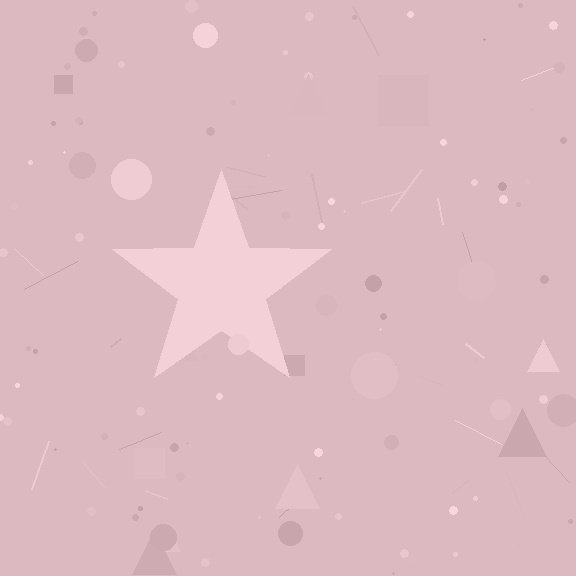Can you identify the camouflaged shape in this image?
The camouflaged shape is a star.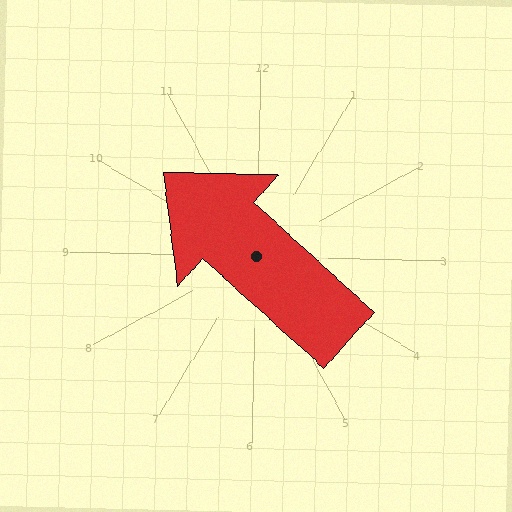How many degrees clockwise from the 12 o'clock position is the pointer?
Approximately 311 degrees.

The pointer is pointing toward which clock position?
Roughly 10 o'clock.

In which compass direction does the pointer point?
Northwest.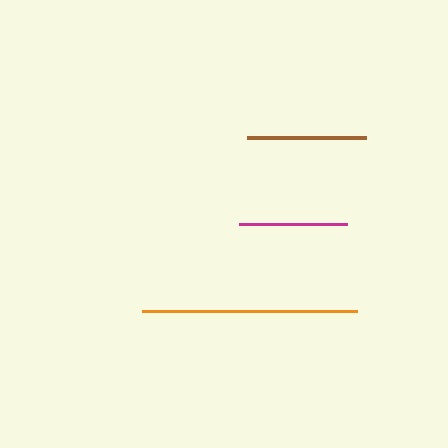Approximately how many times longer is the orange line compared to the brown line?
The orange line is approximately 1.8 times the length of the brown line.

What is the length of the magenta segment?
The magenta segment is approximately 109 pixels long.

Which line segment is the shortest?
The magenta line is the shortest at approximately 109 pixels.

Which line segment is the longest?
The orange line is the longest at approximately 214 pixels.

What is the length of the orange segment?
The orange segment is approximately 214 pixels long.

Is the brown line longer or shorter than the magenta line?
The brown line is longer than the magenta line.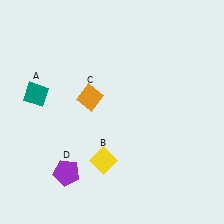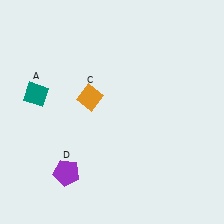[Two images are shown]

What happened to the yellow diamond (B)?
The yellow diamond (B) was removed in Image 2. It was in the bottom-left area of Image 1.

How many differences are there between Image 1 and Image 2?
There is 1 difference between the two images.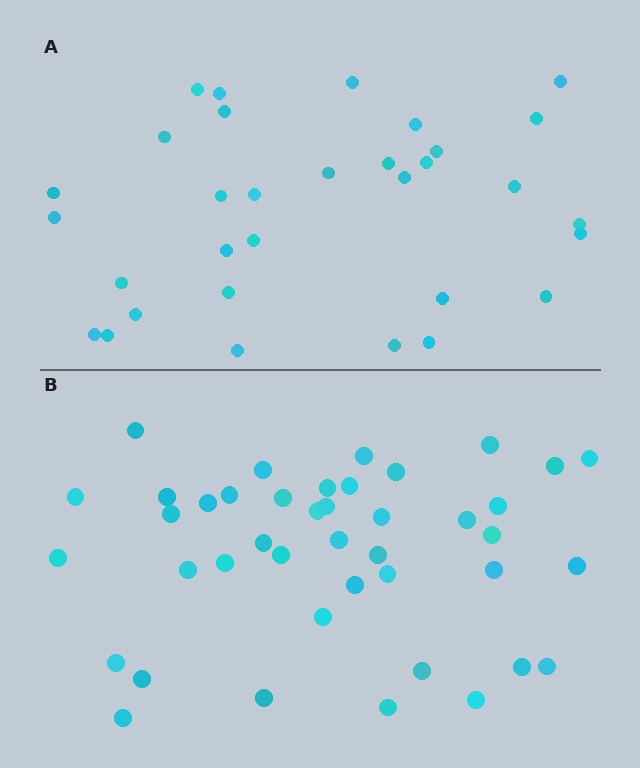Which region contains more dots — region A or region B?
Region B (the bottom region) has more dots.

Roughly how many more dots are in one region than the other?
Region B has roughly 10 or so more dots than region A.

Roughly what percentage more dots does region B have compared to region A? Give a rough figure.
About 30% more.